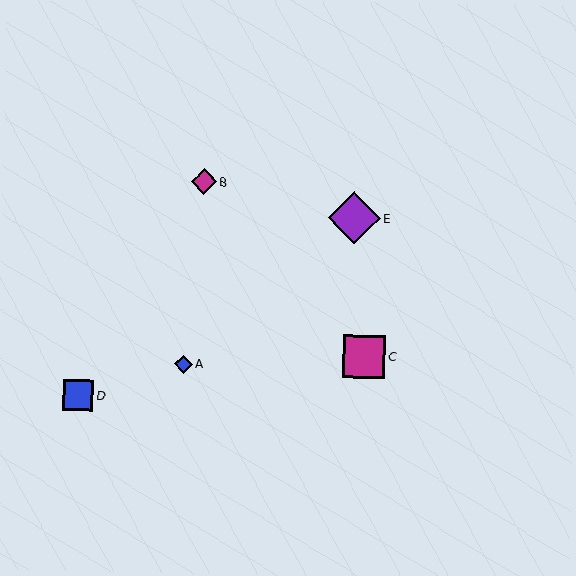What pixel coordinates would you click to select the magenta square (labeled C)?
Click at (364, 357) to select the magenta square C.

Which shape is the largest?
The purple diamond (labeled E) is the largest.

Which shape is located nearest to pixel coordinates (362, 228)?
The purple diamond (labeled E) at (354, 218) is nearest to that location.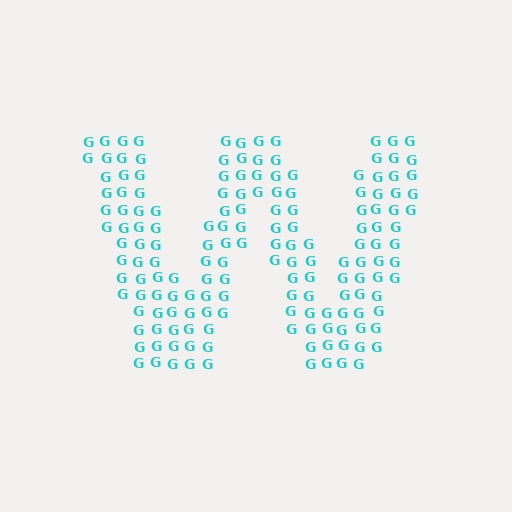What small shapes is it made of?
It is made of small letter G's.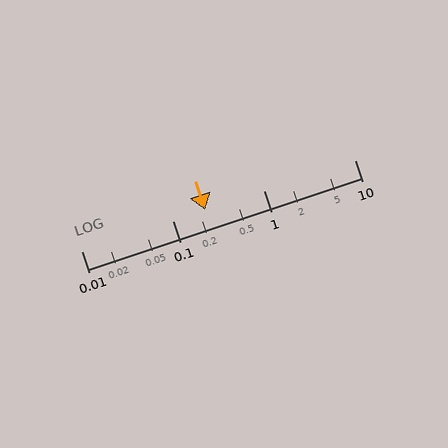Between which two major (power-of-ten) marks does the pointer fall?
The pointer is between 0.1 and 1.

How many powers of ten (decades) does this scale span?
The scale spans 3 decades, from 0.01 to 10.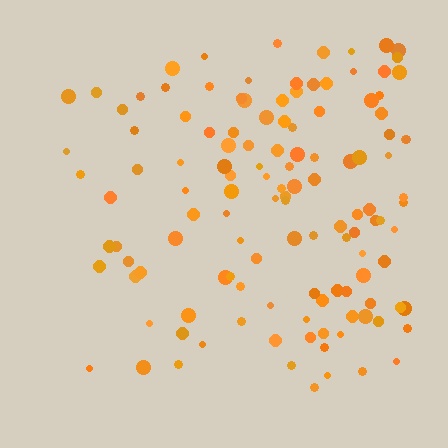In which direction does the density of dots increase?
From left to right, with the right side densest.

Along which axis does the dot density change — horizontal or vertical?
Horizontal.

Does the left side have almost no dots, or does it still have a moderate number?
Still a moderate number, just noticeably fewer than the right.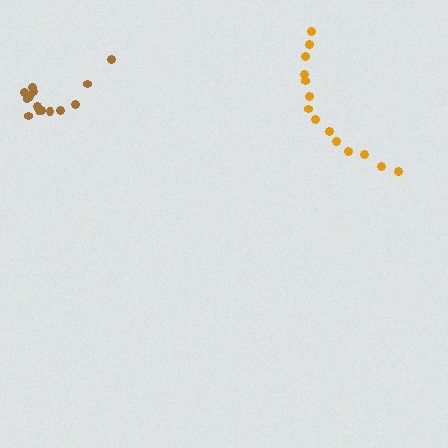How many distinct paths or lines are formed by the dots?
There are 2 distinct paths.